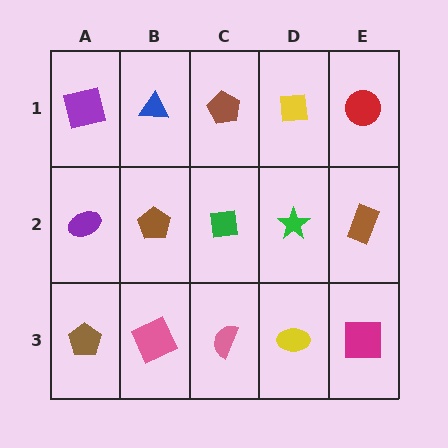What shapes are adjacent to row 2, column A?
A purple square (row 1, column A), a brown pentagon (row 3, column A), a brown pentagon (row 2, column B).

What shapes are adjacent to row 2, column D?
A yellow square (row 1, column D), a yellow ellipse (row 3, column D), a green square (row 2, column C), a brown rectangle (row 2, column E).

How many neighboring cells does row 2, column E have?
3.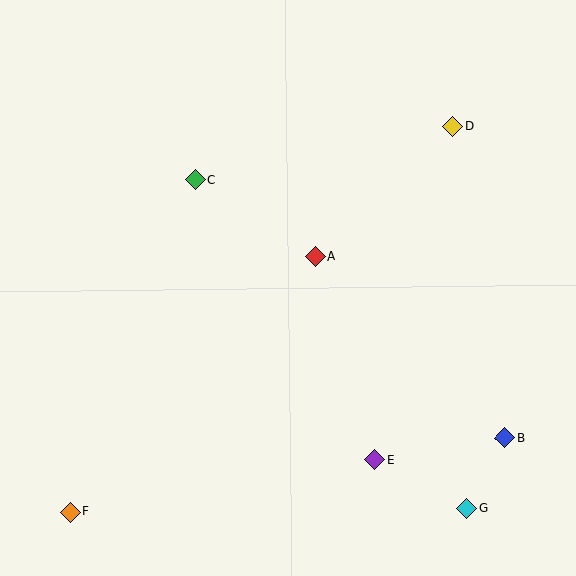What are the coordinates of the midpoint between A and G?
The midpoint between A and G is at (391, 382).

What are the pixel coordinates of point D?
Point D is at (453, 126).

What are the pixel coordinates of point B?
Point B is at (505, 438).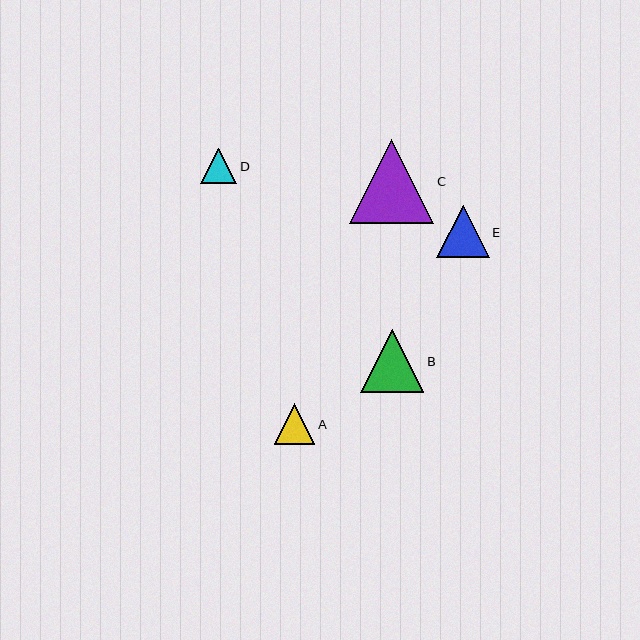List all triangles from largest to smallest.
From largest to smallest: C, B, E, A, D.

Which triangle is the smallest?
Triangle D is the smallest with a size of approximately 36 pixels.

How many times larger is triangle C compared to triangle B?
Triangle C is approximately 1.3 times the size of triangle B.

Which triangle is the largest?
Triangle C is the largest with a size of approximately 85 pixels.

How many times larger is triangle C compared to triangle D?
Triangle C is approximately 2.4 times the size of triangle D.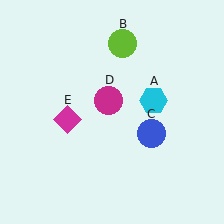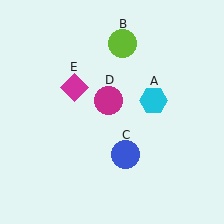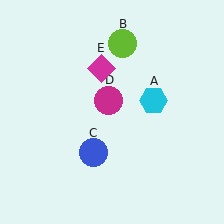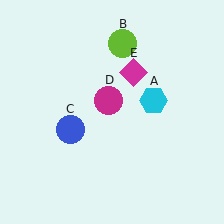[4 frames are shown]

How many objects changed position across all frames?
2 objects changed position: blue circle (object C), magenta diamond (object E).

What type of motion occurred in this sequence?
The blue circle (object C), magenta diamond (object E) rotated clockwise around the center of the scene.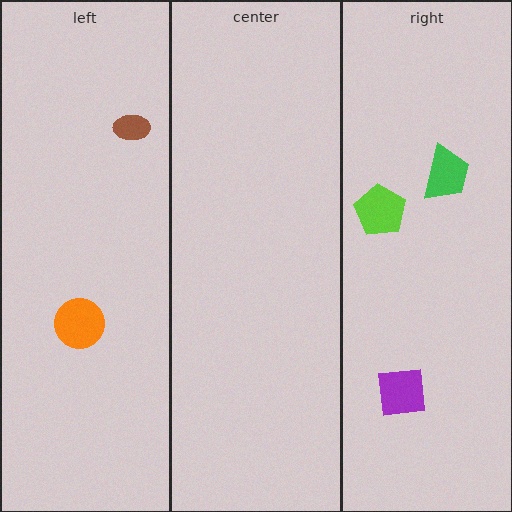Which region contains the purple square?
The right region.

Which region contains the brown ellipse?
The left region.